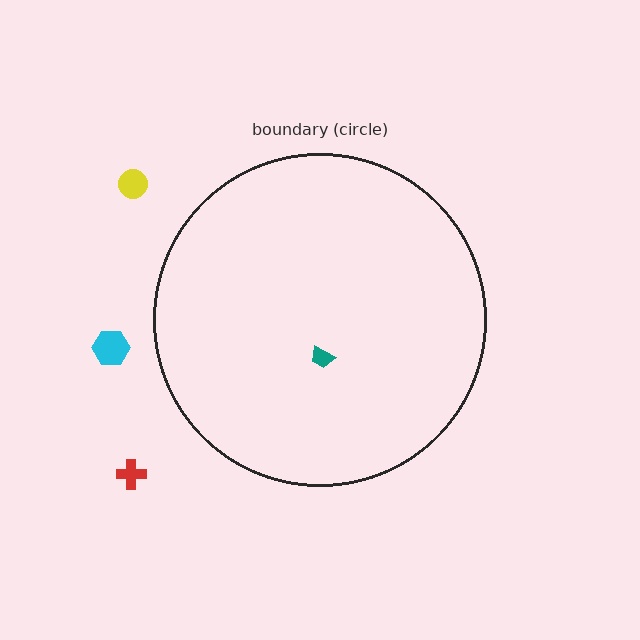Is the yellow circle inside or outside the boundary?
Outside.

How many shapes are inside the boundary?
1 inside, 3 outside.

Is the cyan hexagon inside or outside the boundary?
Outside.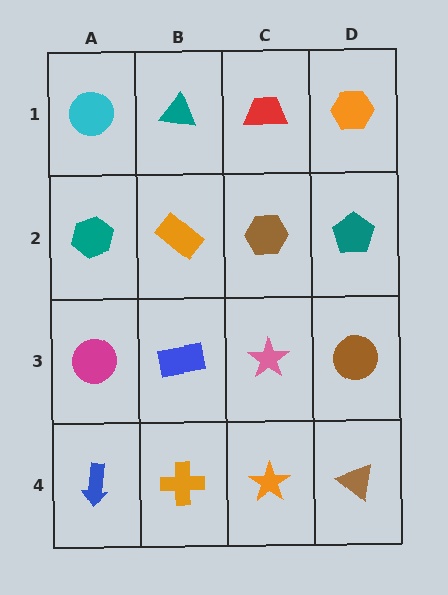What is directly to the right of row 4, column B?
An orange star.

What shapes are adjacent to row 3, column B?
An orange rectangle (row 2, column B), an orange cross (row 4, column B), a magenta circle (row 3, column A), a pink star (row 3, column C).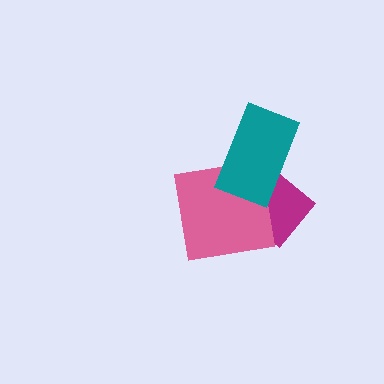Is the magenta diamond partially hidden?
Yes, it is partially covered by another shape.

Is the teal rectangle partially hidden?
No, no other shape covers it.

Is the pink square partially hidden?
Yes, it is partially covered by another shape.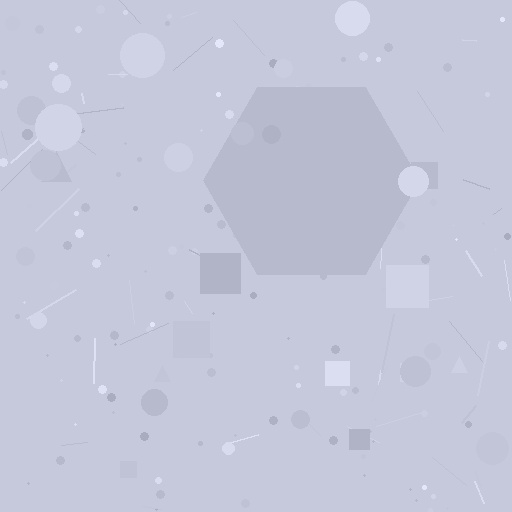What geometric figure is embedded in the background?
A hexagon is embedded in the background.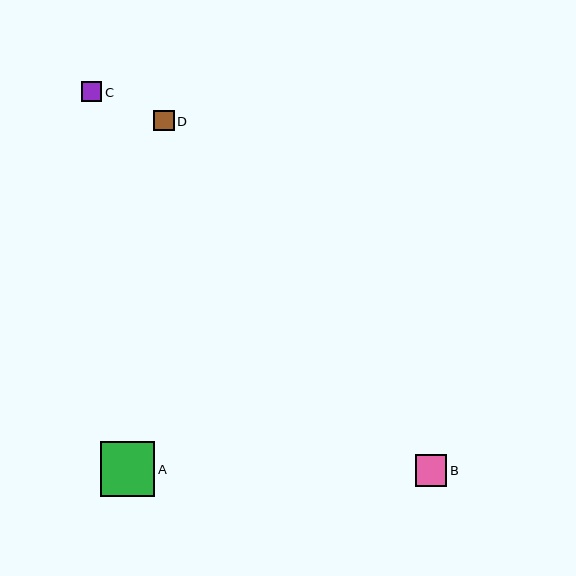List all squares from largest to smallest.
From largest to smallest: A, B, D, C.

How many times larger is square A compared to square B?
Square A is approximately 1.7 times the size of square B.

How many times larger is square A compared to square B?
Square A is approximately 1.7 times the size of square B.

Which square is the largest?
Square A is the largest with a size of approximately 54 pixels.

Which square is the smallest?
Square C is the smallest with a size of approximately 20 pixels.